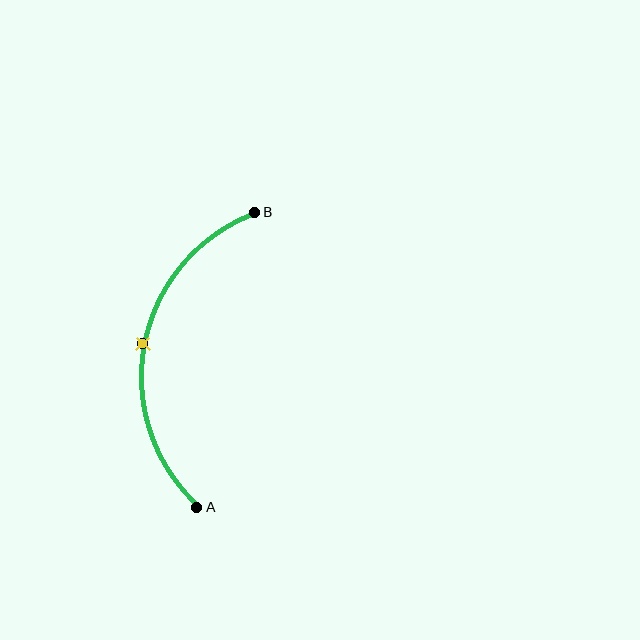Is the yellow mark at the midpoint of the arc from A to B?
Yes. The yellow mark lies on the arc at equal arc-length from both A and B — it is the arc midpoint.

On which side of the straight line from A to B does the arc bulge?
The arc bulges to the left of the straight line connecting A and B.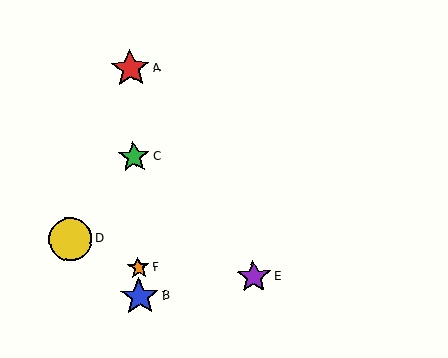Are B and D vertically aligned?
No, B is at x≈140 and D is at x≈71.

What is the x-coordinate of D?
Object D is at x≈71.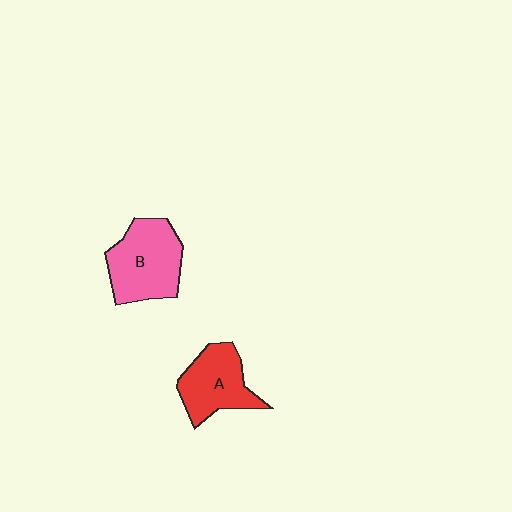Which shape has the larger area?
Shape B (pink).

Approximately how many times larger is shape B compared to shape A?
Approximately 1.2 times.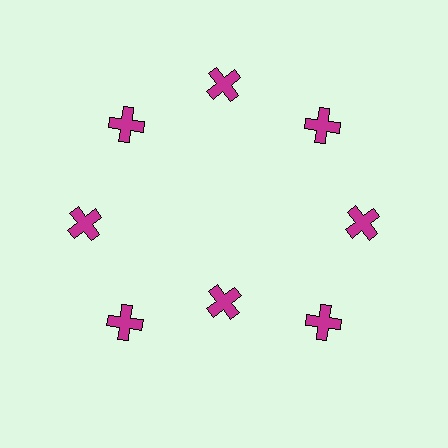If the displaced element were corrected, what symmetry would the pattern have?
It would have 8-fold rotational symmetry — the pattern would map onto itself every 45 degrees.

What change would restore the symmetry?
The symmetry would be restored by moving it outward, back onto the ring so that all 8 crosses sit at equal angles and equal distance from the center.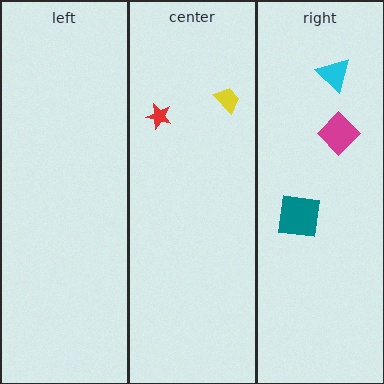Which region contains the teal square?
The right region.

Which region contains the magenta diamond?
The right region.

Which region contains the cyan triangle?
The right region.